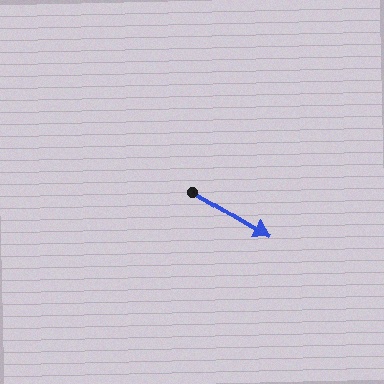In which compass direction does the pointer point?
Southeast.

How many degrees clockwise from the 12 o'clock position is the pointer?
Approximately 121 degrees.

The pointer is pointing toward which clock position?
Roughly 4 o'clock.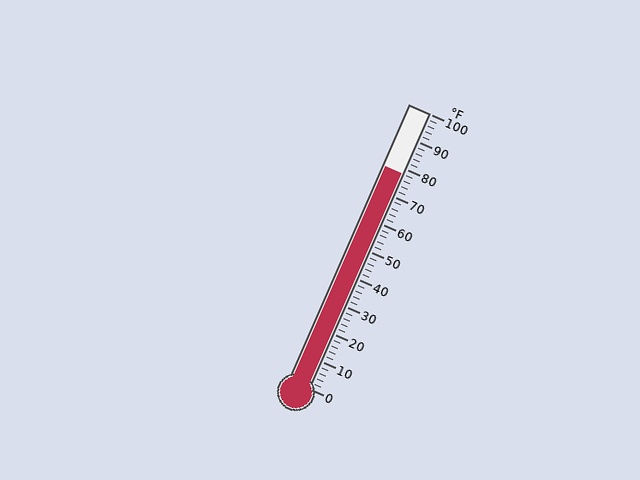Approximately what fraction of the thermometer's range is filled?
The thermometer is filled to approximately 80% of its range.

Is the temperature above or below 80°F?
The temperature is below 80°F.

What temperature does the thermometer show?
The thermometer shows approximately 78°F.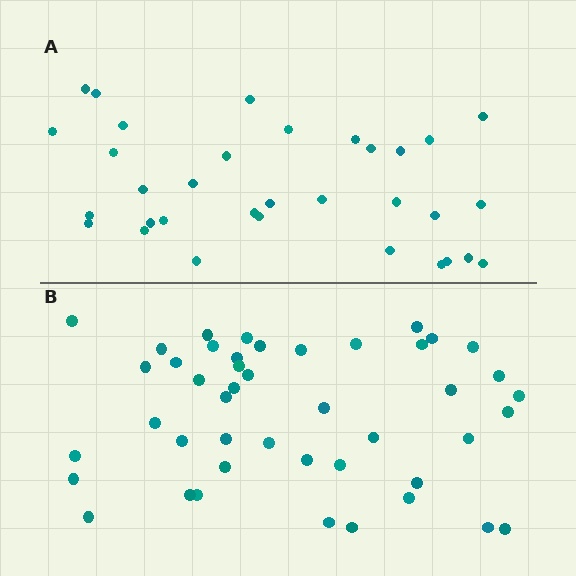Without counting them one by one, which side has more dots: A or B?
Region B (the bottom region) has more dots.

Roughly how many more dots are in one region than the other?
Region B has roughly 12 or so more dots than region A.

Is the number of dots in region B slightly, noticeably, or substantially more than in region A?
Region B has noticeably more, but not dramatically so. The ratio is roughly 1.4 to 1.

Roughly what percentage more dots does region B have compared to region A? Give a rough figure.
About 35% more.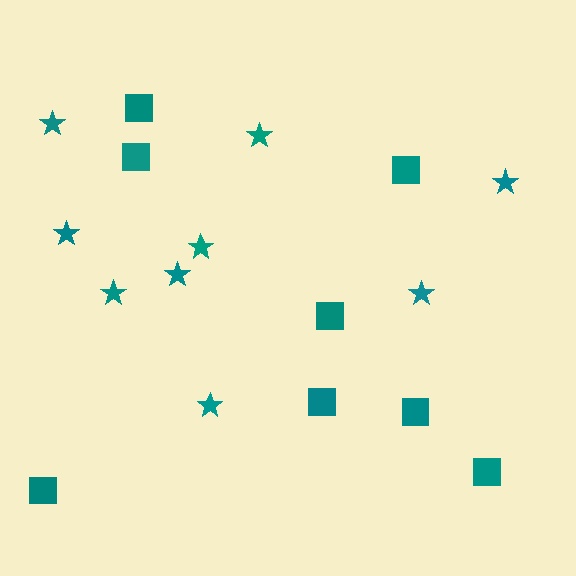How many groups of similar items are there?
There are 2 groups: one group of stars (9) and one group of squares (8).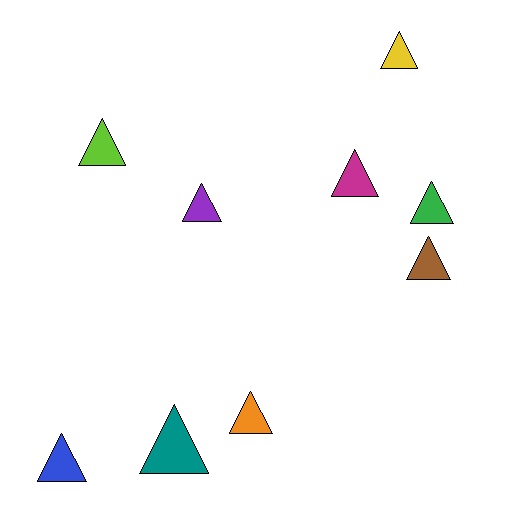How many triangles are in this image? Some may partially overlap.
There are 9 triangles.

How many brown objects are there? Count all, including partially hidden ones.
There is 1 brown object.